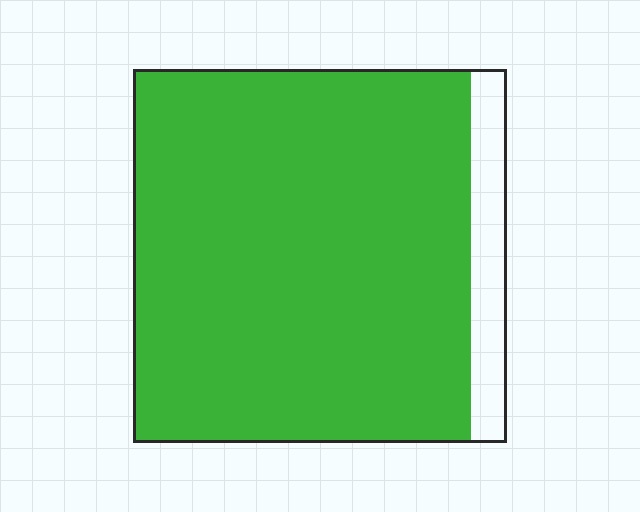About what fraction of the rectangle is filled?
About nine tenths (9/10).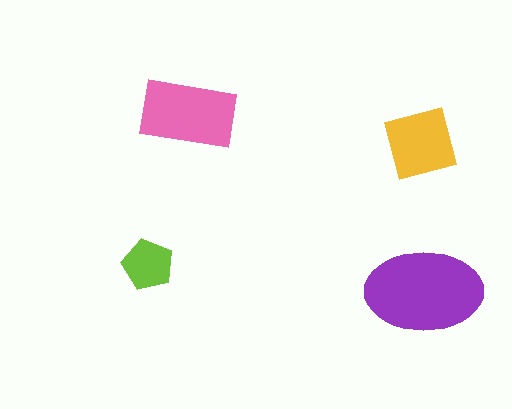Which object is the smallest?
The lime pentagon.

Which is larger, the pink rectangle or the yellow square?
The pink rectangle.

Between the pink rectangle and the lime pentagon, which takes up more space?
The pink rectangle.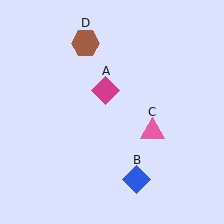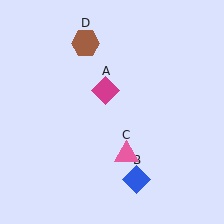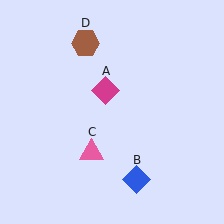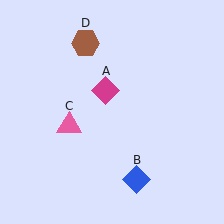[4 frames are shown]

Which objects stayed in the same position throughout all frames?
Magenta diamond (object A) and blue diamond (object B) and brown hexagon (object D) remained stationary.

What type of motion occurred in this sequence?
The pink triangle (object C) rotated clockwise around the center of the scene.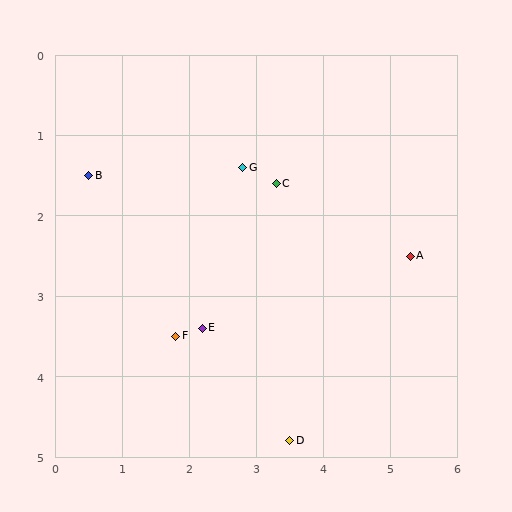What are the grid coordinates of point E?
Point E is at approximately (2.2, 3.4).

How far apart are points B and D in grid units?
Points B and D are about 4.5 grid units apart.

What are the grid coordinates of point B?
Point B is at approximately (0.5, 1.5).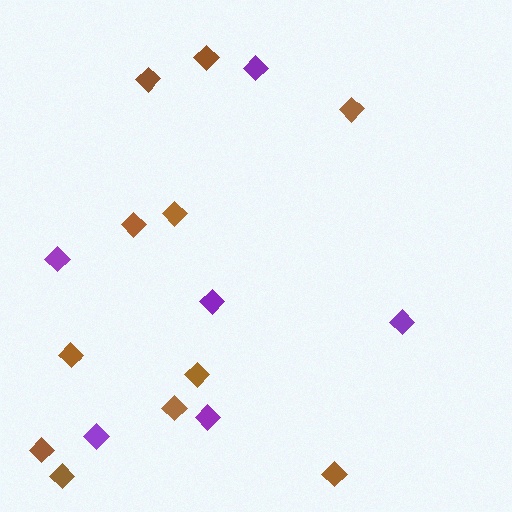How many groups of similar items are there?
There are 2 groups: one group of purple diamonds (6) and one group of brown diamonds (11).